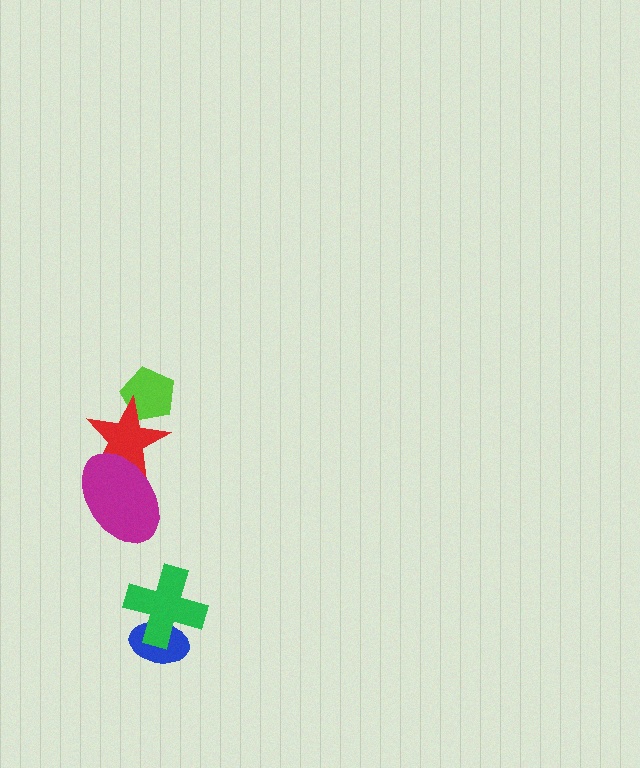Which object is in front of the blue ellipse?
The green cross is in front of the blue ellipse.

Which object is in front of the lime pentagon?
The red star is in front of the lime pentagon.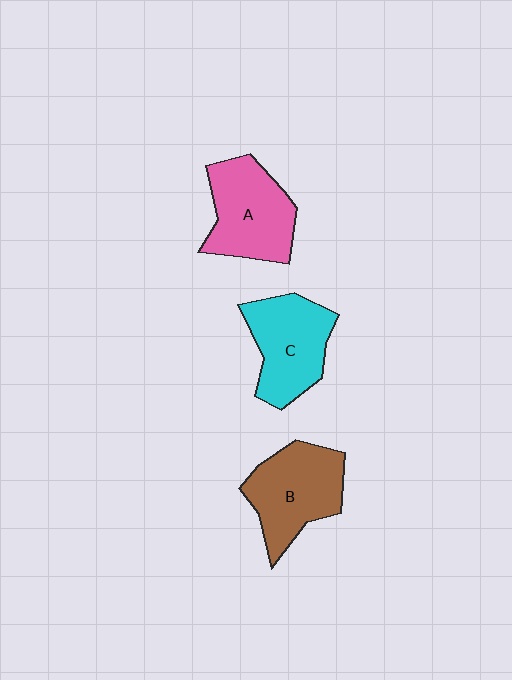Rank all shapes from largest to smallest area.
From largest to smallest: B (brown), A (pink), C (cyan).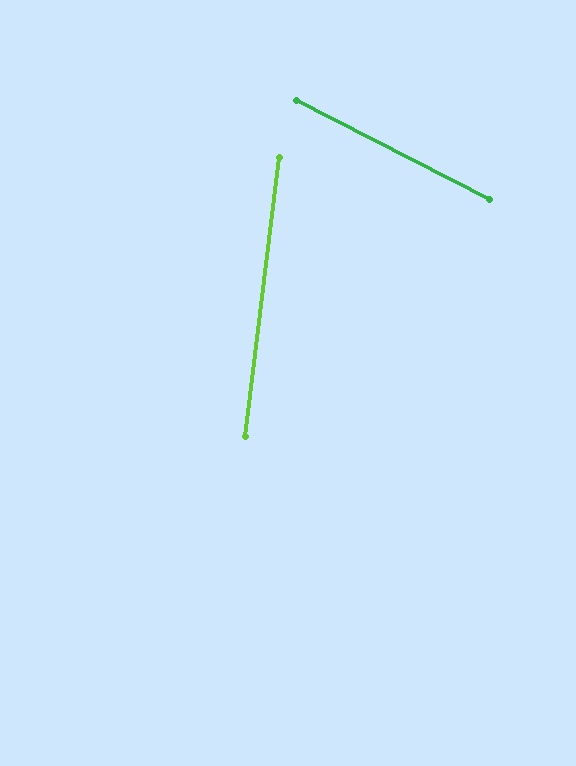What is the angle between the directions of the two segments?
Approximately 70 degrees.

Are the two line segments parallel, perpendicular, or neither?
Neither parallel nor perpendicular — they differ by about 70°.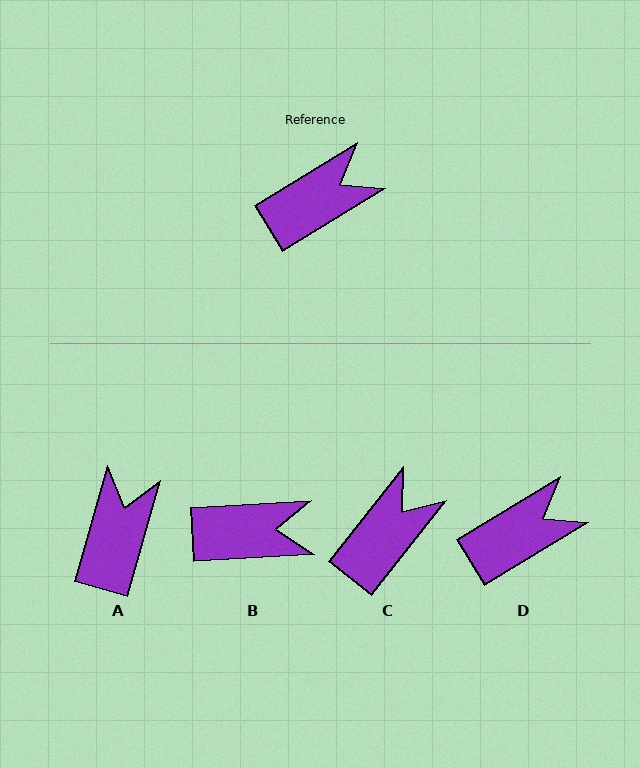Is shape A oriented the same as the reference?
No, it is off by about 43 degrees.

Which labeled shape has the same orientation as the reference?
D.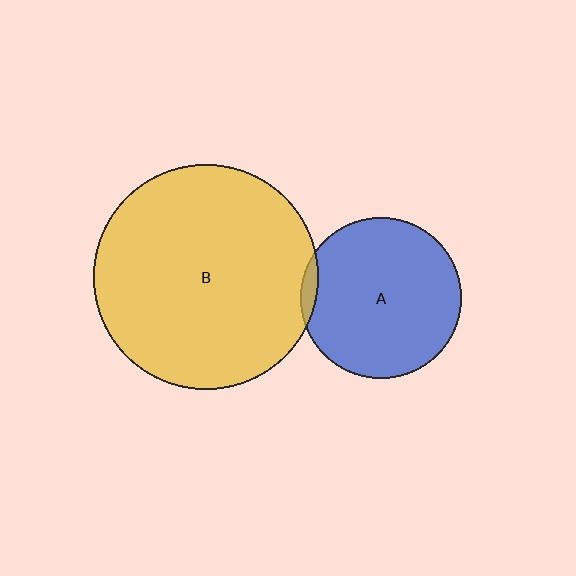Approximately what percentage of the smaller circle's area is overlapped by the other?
Approximately 5%.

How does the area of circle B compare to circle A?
Approximately 2.0 times.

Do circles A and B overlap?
Yes.